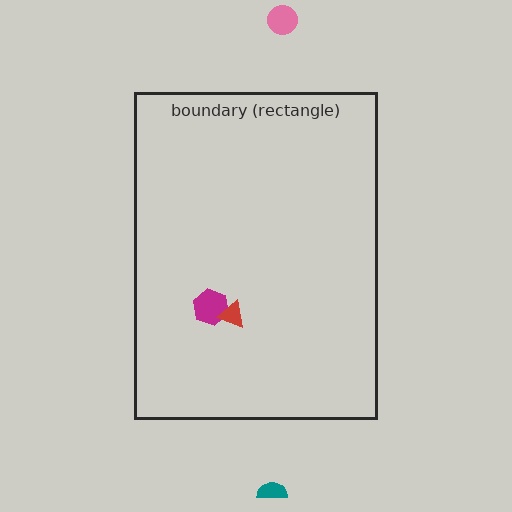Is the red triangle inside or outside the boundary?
Inside.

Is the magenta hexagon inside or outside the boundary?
Inside.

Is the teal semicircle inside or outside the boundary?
Outside.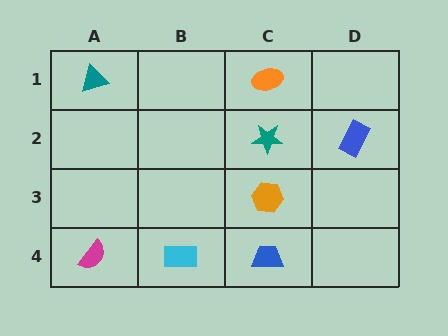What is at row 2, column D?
A blue rectangle.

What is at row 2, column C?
A teal star.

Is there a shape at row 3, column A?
No, that cell is empty.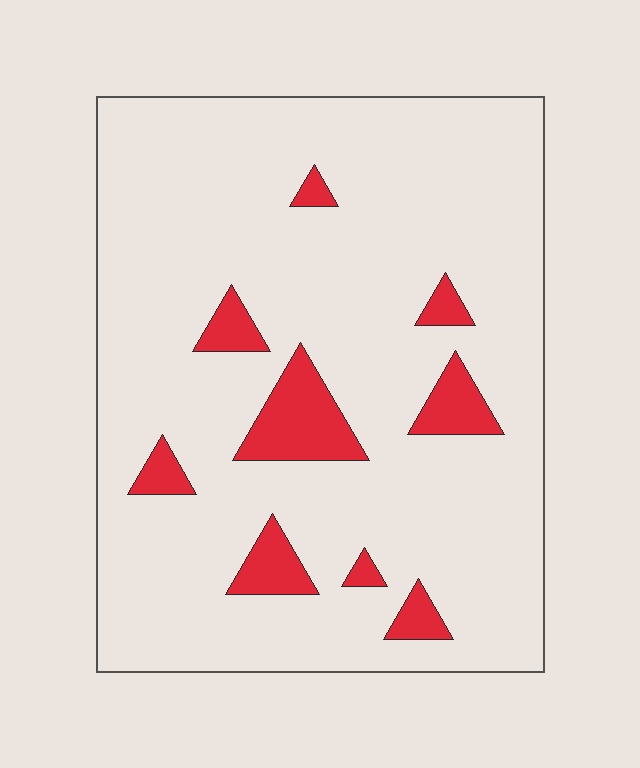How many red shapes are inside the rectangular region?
9.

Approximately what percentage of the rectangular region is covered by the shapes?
Approximately 10%.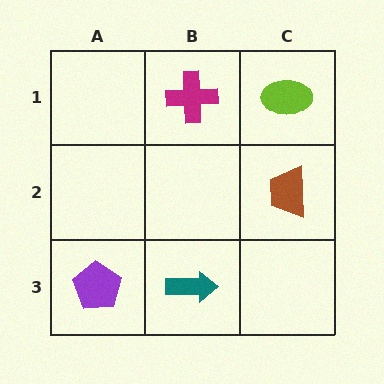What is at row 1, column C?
A lime ellipse.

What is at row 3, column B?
A teal arrow.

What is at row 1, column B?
A magenta cross.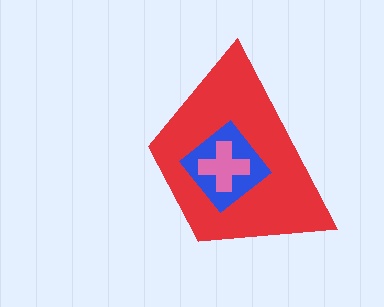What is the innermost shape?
The pink cross.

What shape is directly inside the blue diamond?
The pink cross.